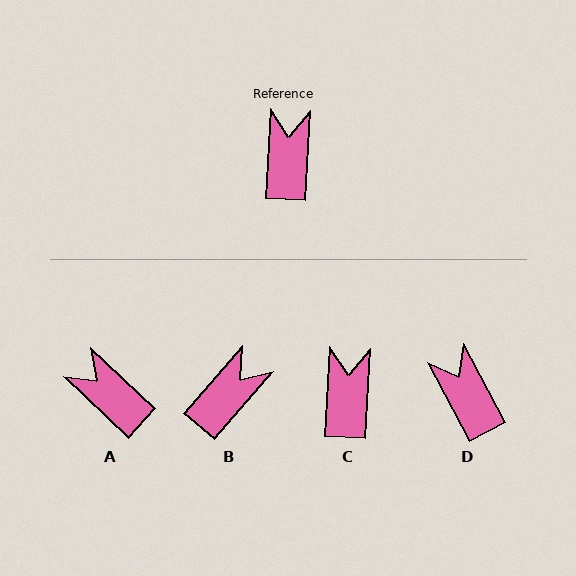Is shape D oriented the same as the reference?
No, it is off by about 31 degrees.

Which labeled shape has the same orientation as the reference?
C.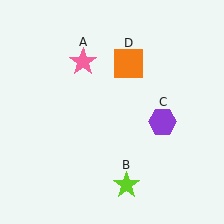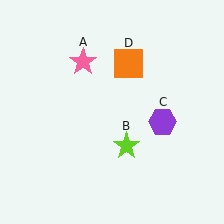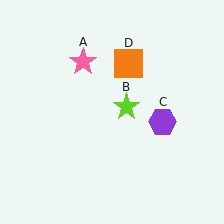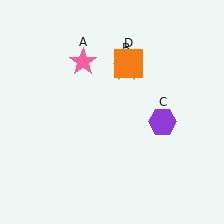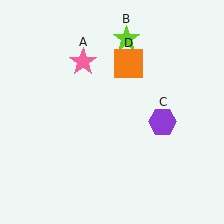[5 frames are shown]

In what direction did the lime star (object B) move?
The lime star (object B) moved up.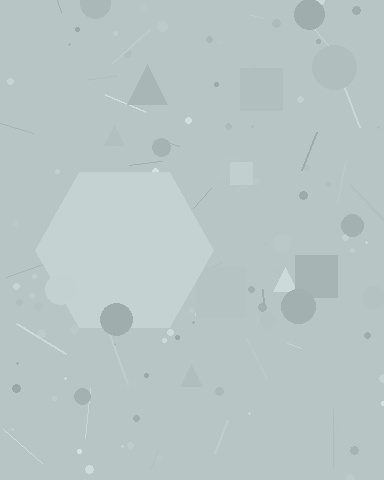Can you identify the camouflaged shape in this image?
The camouflaged shape is a hexagon.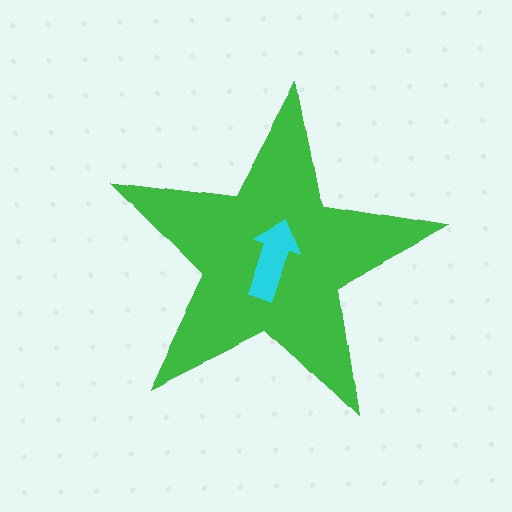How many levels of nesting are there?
2.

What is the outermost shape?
The green star.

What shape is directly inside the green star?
The cyan arrow.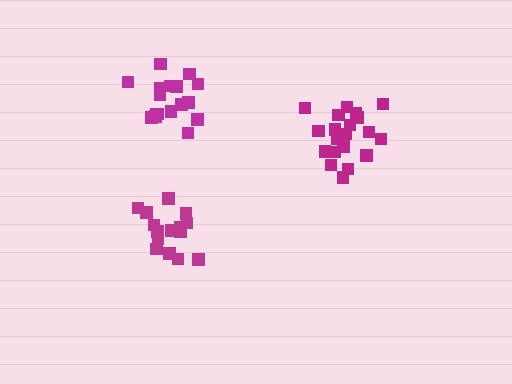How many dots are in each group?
Group 1: 20 dots, Group 2: 15 dots, Group 3: 17 dots (52 total).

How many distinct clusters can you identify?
There are 3 distinct clusters.